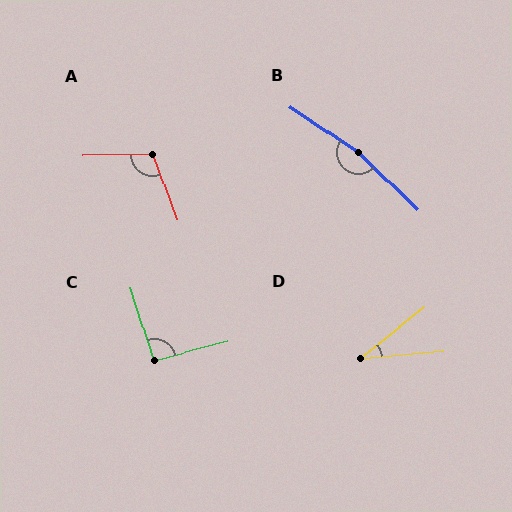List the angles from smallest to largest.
D (33°), C (94°), A (109°), B (170°).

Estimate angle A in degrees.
Approximately 109 degrees.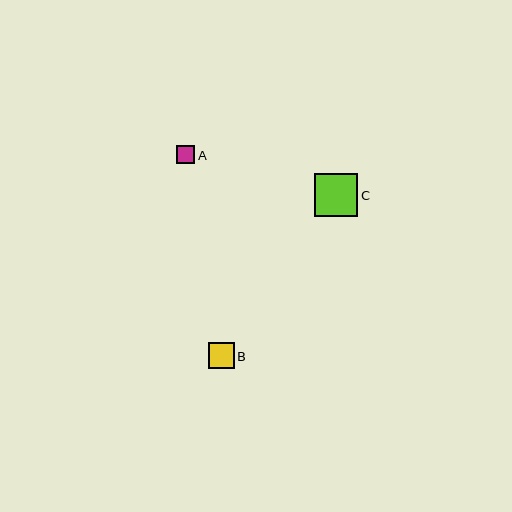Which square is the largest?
Square C is the largest with a size of approximately 43 pixels.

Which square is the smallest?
Square A is the smallest with a size of approximately 18 pixels.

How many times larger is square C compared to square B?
Square C is approximately 1.7 times the size of square B.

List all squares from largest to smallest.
From largest to smallest: C, B, A.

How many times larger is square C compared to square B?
Square C is approximately 1.7 times the size of square B.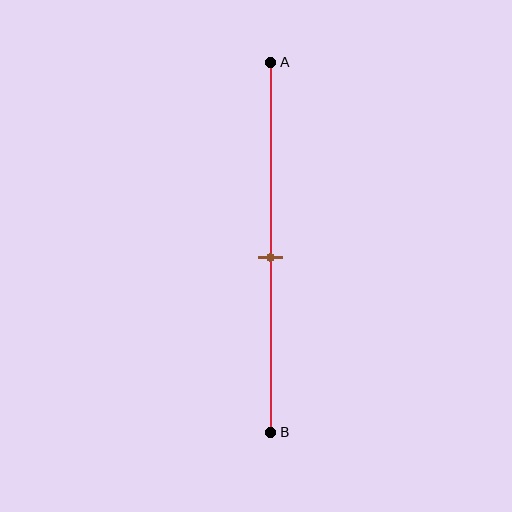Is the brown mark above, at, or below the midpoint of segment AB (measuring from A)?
The brown mark is approximately at the midpoint of segment AB.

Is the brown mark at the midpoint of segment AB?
Yes, the mark is approximately at the midpoint.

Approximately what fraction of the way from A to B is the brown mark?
The brown mark is approximately 55% of the way from A to B.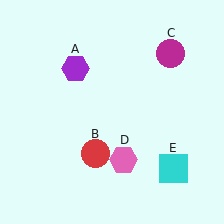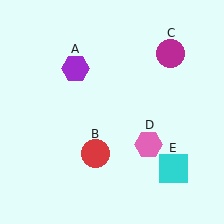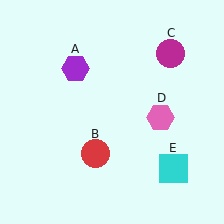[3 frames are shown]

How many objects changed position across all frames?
1 object changed position: pink hexagon (object D).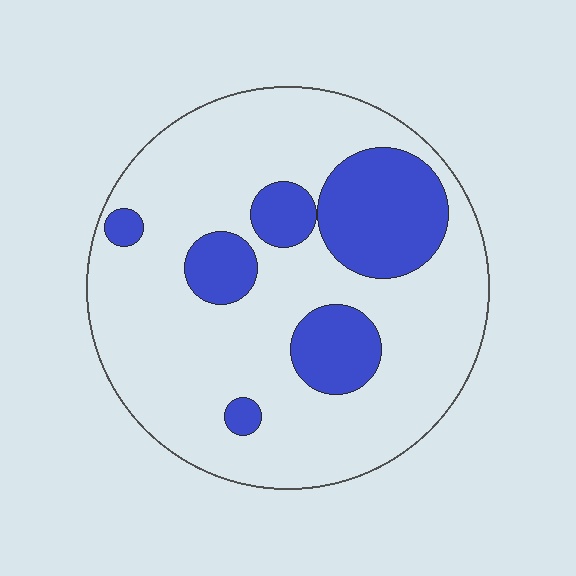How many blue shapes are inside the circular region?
6.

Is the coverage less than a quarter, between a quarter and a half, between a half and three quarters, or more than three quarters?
Less than a quarter.